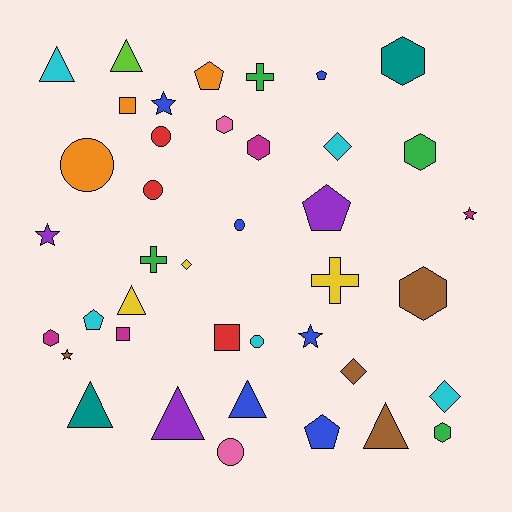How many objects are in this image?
There are 40 objects.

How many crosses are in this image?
There are 3 crosses.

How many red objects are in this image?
There are 3 red objects.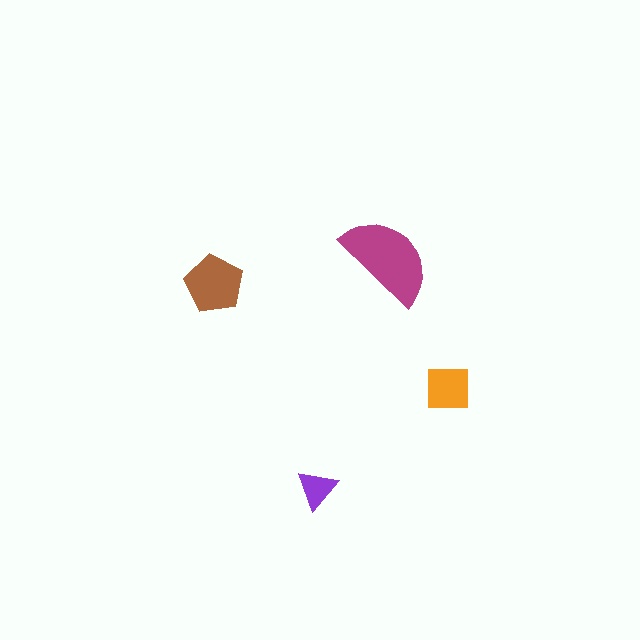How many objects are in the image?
There are 4 objects in the image.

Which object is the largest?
The magenta semicircle.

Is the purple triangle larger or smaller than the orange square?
Smaller.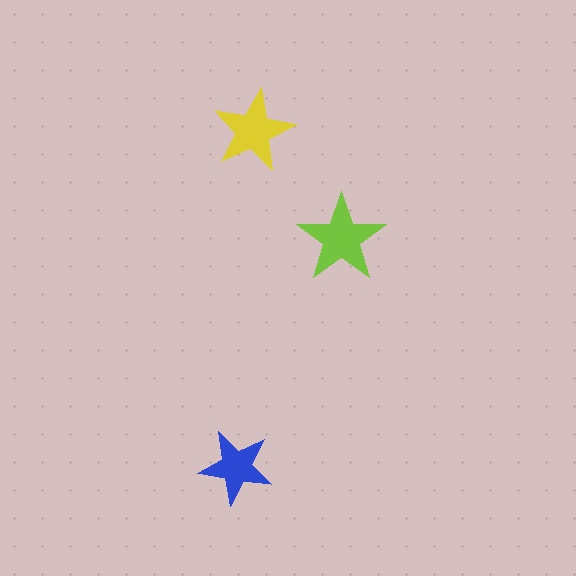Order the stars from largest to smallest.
the lime one, the yellow one, the blue one.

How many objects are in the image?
There are 3 objects in the image.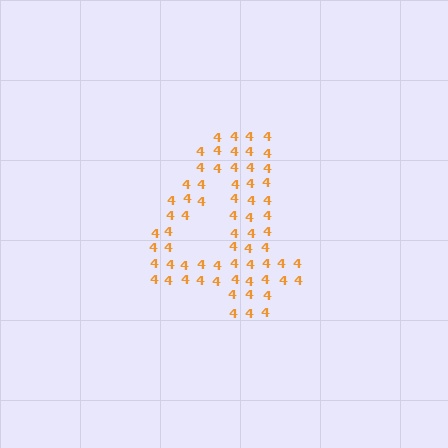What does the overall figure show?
The overall figure shows the digit 4.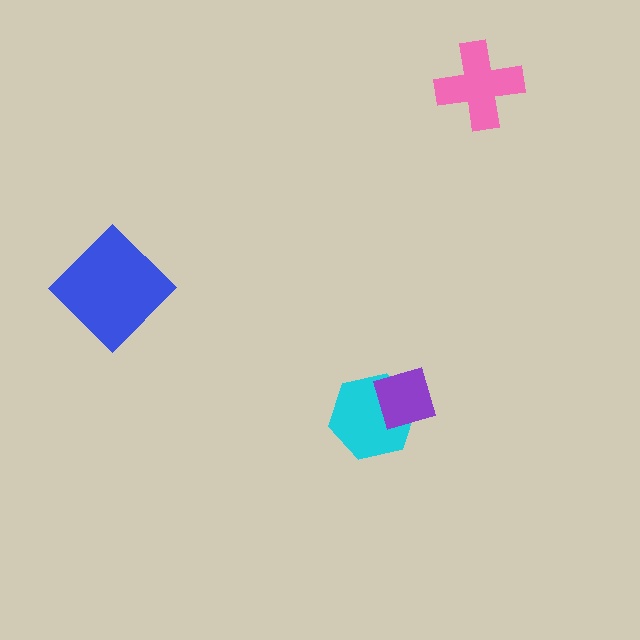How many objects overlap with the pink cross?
0 objects overlap with the pink cross.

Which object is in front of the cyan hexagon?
The purple diamond is in front of the cyan hexagon.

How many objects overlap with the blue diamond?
0 objects overlap with the blue diamond.